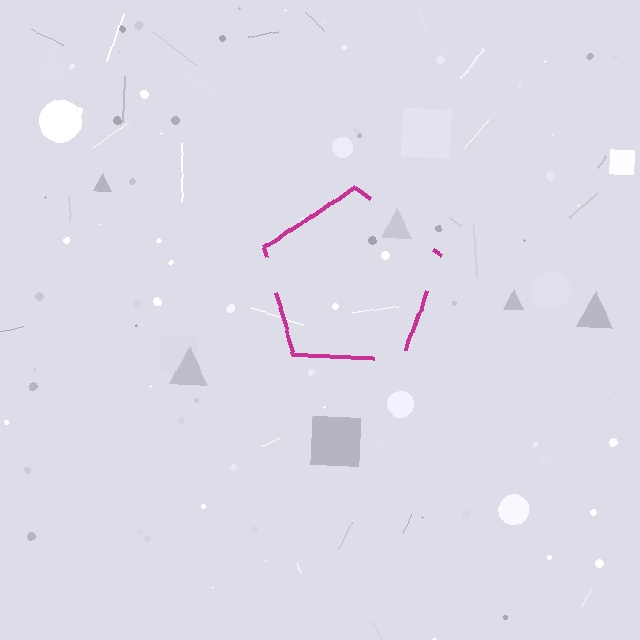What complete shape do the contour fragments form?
The contour fragments form a pentagon.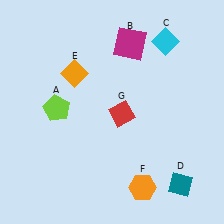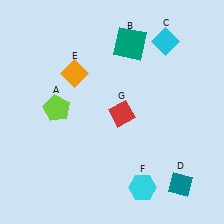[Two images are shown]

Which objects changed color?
B changed from magenta to teal. F changed from orange to cyan.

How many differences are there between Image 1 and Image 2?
There are 2 differences between the two images.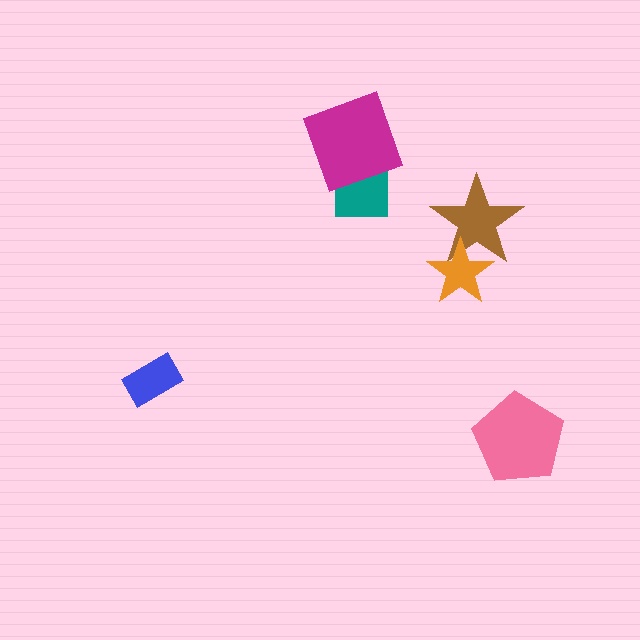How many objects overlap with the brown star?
1 object overlaps with the brown star.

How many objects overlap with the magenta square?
1 object overlaps with the magenta square.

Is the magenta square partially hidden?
No, no other shape covers it.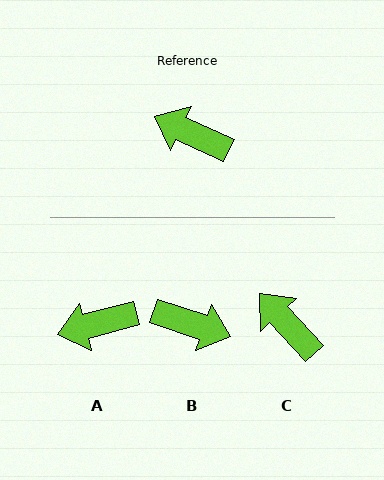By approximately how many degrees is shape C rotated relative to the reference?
Approximately 23 degrees clockwise.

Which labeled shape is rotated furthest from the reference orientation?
B, about 174 degrees away.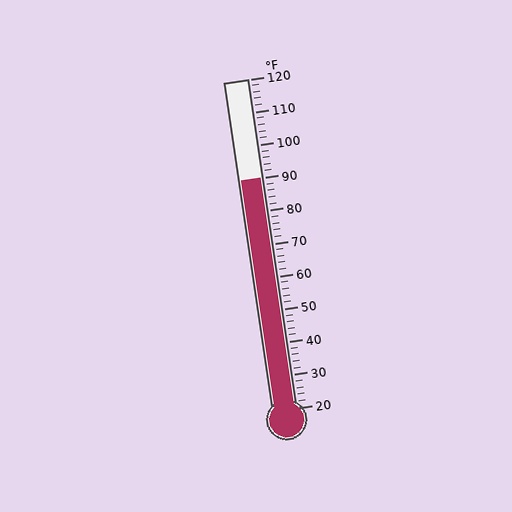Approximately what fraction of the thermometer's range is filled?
The thermometer is filled to approximately 70% of its range.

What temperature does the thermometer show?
The thermometer shows approximately 90°F.